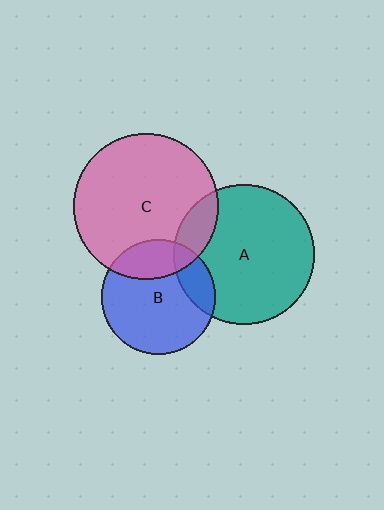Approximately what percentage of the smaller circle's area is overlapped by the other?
Approximately 25%.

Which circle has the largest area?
Circle C (pink).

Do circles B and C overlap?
Yes.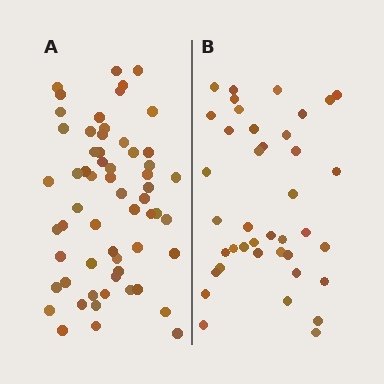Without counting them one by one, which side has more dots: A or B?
Region A (the left region) has more dots.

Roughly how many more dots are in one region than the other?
Region A has approximately 20 more dots than region B.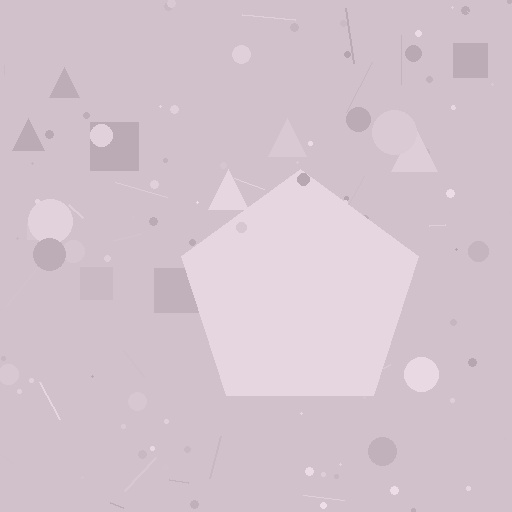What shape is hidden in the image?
A pentagon is hidden in the image.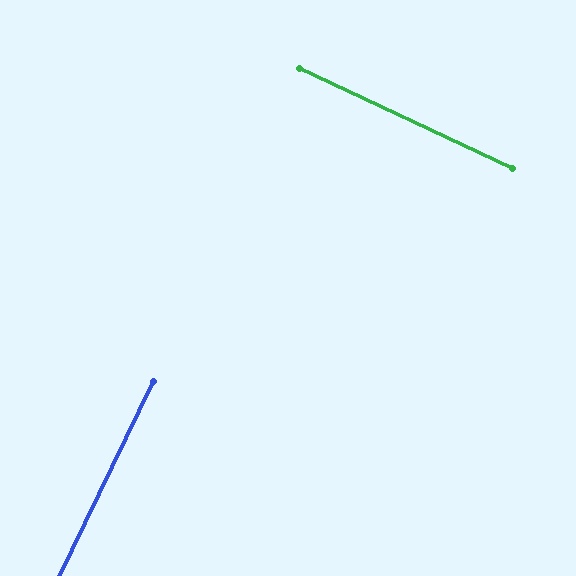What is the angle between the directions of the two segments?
Approximately 89 degrees.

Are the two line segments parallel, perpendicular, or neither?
Perpendicular — they meet at approximately 89°.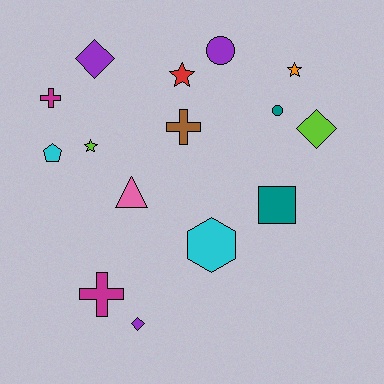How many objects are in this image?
There are 15 objects.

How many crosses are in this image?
There are 3 crosses.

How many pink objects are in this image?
There is 1 pink object.